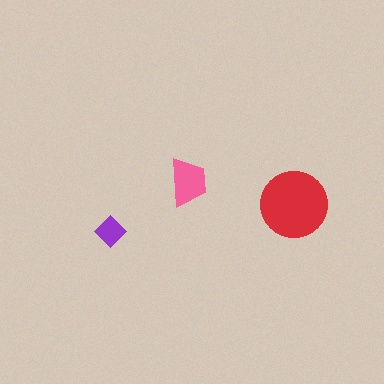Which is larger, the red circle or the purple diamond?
The red circle.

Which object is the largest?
The red circle.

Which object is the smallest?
The purple diamond.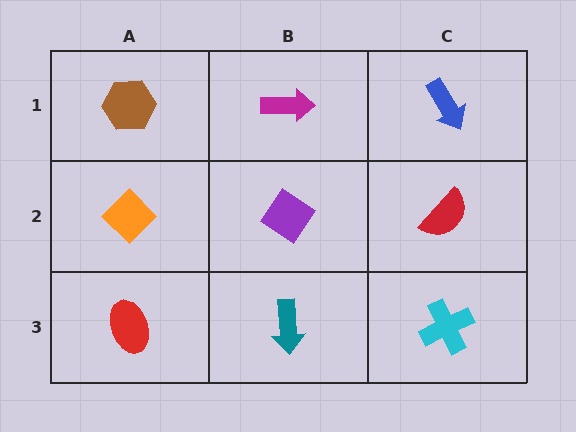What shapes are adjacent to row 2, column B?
A magenta arrow (row 1, column B), a teal arrow (row 3, column B), an orange diamond (row 2, column A), a red semicircle (row 2, column C).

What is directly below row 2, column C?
A cyan cross.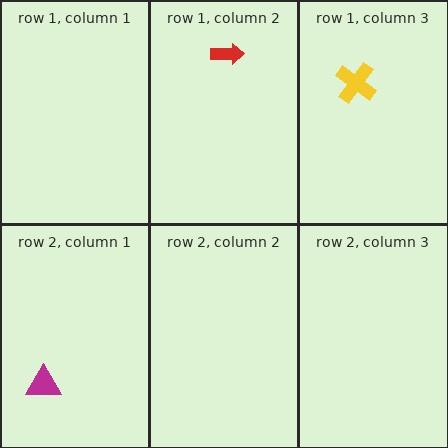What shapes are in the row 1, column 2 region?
The red arrow.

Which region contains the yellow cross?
The row 1, column 3 region.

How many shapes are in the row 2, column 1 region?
1.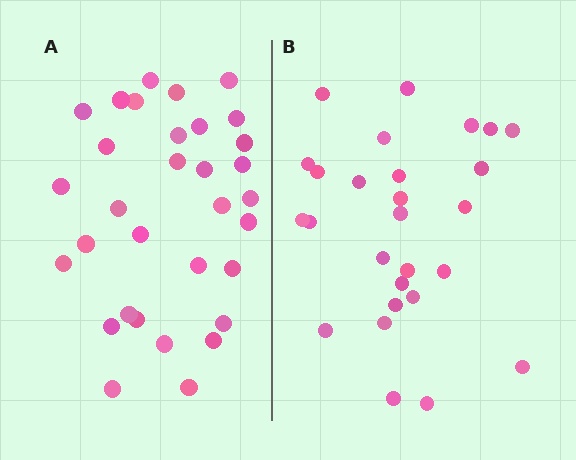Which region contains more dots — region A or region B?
Region A (the left region) has more dots.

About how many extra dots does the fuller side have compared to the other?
Region A has about 5 more dots than region B.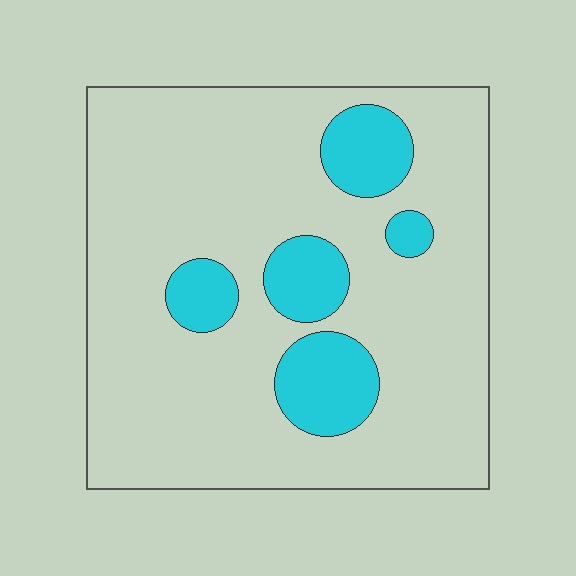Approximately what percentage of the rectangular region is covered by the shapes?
Approximately 15%.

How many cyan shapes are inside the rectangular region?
5.